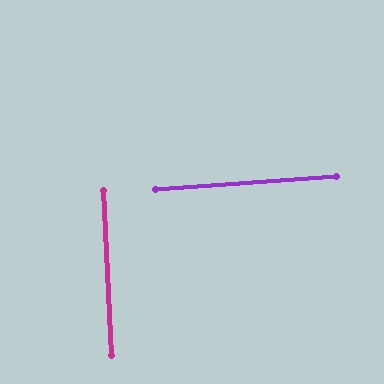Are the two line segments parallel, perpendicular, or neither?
Perpendicular — they meet at approximately 89°.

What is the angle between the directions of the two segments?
Approximately 89 degrees.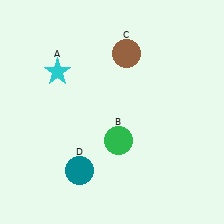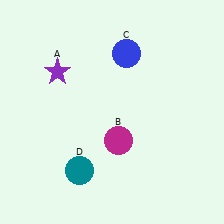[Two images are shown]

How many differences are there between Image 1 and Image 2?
There are 3 differences between the two images.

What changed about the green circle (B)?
In Image 1, B is green. In Image 2, it changed to magenta.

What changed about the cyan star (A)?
In Image 1, A is cyan. In Image 2, it changed to purple.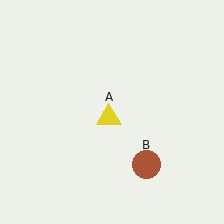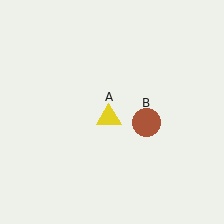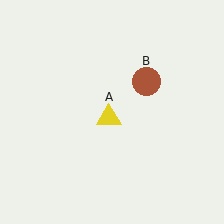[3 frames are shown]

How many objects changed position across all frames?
1 object changed position: brown circle (object B).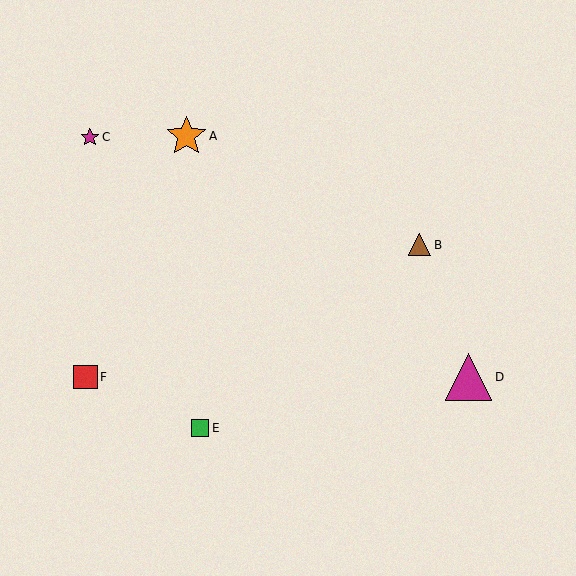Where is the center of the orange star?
The center of the orange star is at (186, 136).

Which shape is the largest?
The magenta triangle (labeled D) is the largest.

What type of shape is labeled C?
Shape C is a magenta star.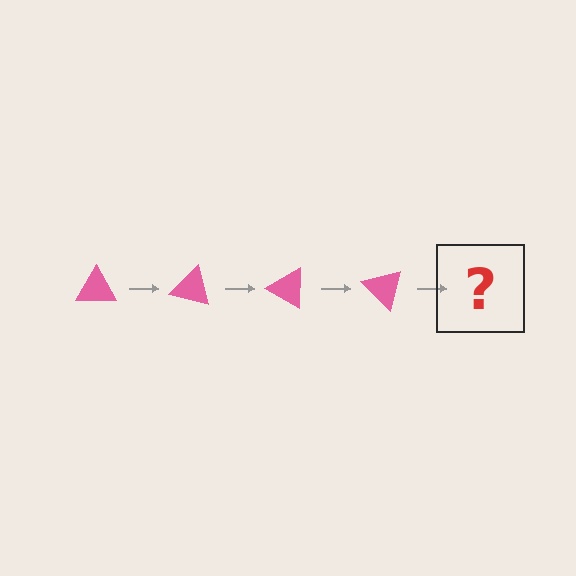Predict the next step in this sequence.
The next step is a pink triangle rotated 60 degrees.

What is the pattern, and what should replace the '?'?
The pattern is that the triangle rotates 15 degrees each step. The '?' should be a pink triangle rotated 60 degrees.